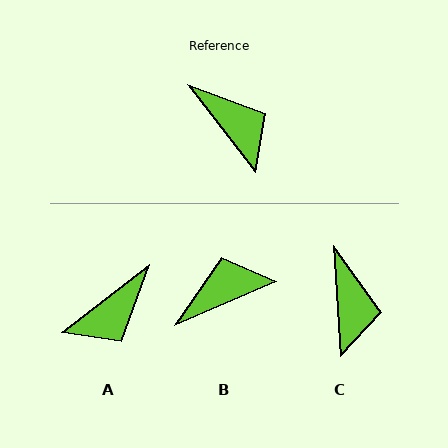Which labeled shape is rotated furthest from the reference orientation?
A, about 90 degrees away.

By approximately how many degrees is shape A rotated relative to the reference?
Approximately 90 degrees clockwise.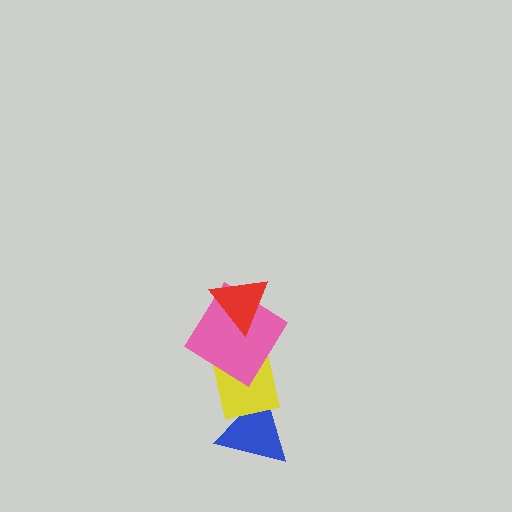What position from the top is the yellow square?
The yellow square is 3rd from the top.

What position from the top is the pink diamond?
The pink diamond is 2nd from the top.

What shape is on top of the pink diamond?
The red triangle is on top of the pink diamond.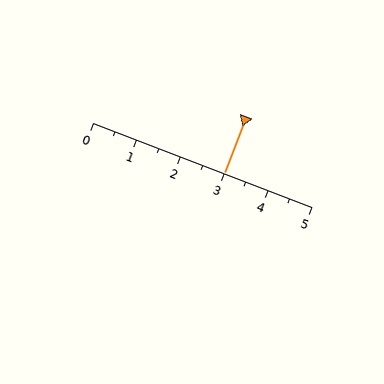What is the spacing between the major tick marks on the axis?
The major ticks are spaced 1 apart.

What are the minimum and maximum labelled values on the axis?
The axis runs from 0 to 5.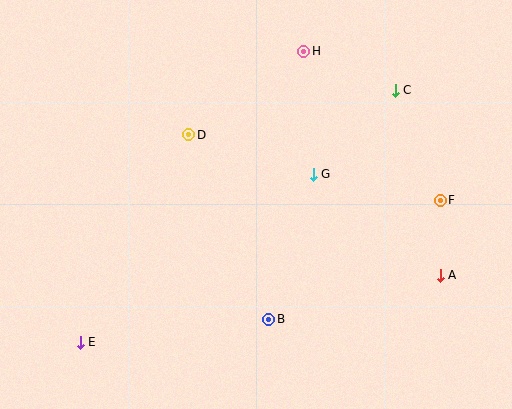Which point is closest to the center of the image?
Point G at (313, 174) is closest to the center.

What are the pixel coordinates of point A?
Point A is at (440, 275).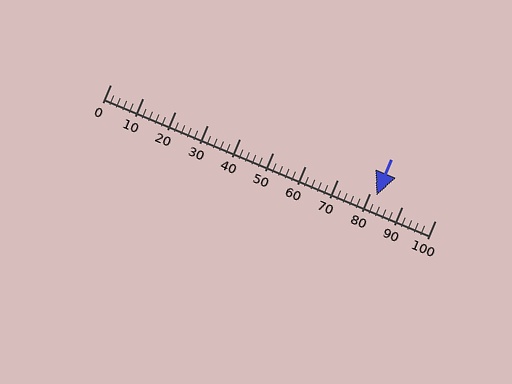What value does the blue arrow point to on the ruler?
The blue arrow points to approximately 82.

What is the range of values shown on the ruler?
The ruler shows values from 0 to 100.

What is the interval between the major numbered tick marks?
The major tick marks are spaced 10 units apart.